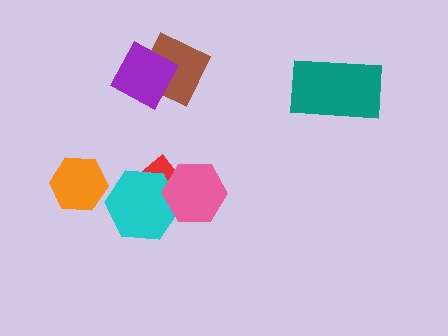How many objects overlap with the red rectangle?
2 objects overlap with the red rectangle.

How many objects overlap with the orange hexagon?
0 objects overlap with the orange hexagon.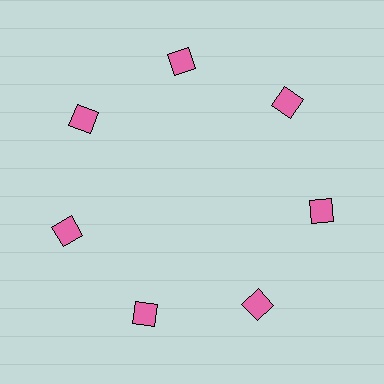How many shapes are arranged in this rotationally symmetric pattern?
There are 7 shapes, arranged in 7 groups of 1.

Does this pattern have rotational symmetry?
Yes, this pattern has 7-fold rotational symmetry. It looks the same after rotating 51 degrees around the center.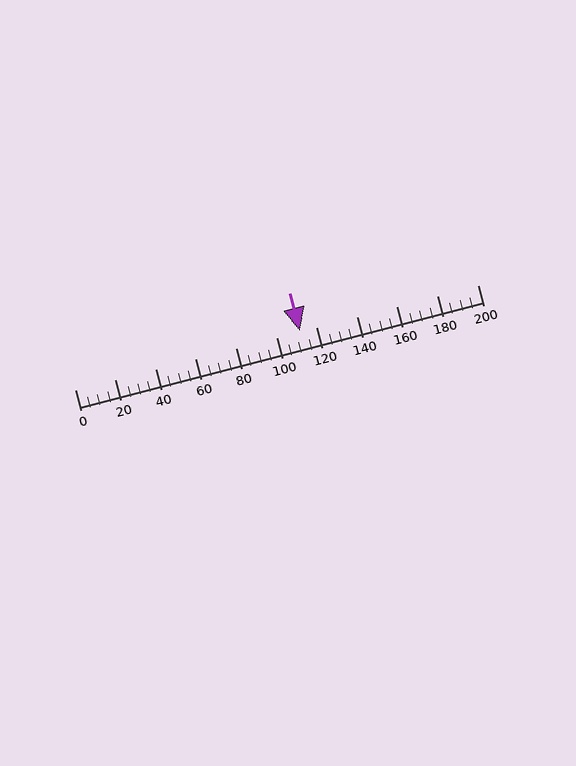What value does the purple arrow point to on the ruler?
The purple arrow points to approximately 112.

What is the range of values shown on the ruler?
The ruler shows values from 0 to 200.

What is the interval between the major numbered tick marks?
The major tick marks are spaced 20 units apart.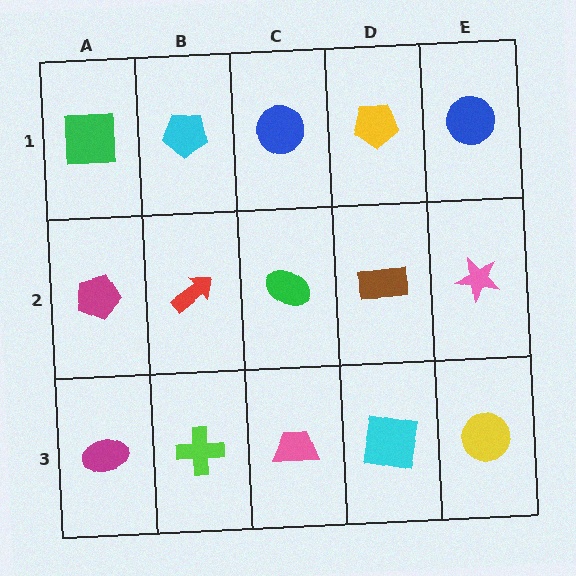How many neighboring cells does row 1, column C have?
3.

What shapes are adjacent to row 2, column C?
A blue circle (row 1, column C), a pink trapezoid (row 3, column C), a red arrow (row 2, column B), a brown rectangle (row 2, column D).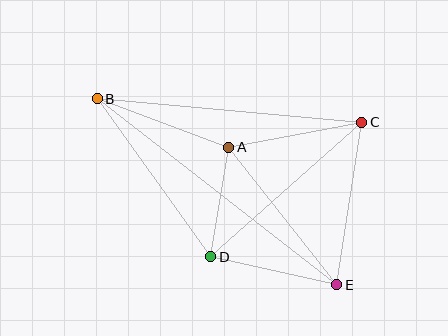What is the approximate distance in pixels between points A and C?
The distance between A and C is approximately 135 pixels.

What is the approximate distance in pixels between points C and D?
The distance between C and D is approximately 202 pixels.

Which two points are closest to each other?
Points A and D are closest to each other.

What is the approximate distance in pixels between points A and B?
The distance between A and B is approximately 140 pixels.